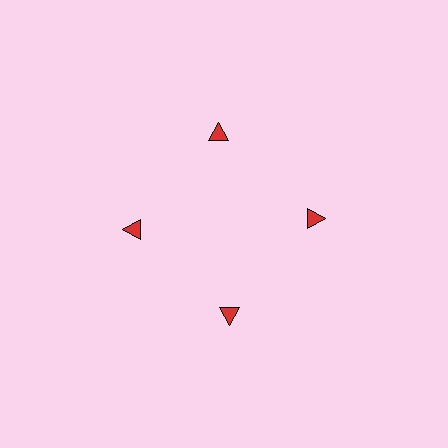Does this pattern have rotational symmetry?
Yes, this pattern has 4-fold rotational symmetry. It looks the same after rotating 90 degrees around the center.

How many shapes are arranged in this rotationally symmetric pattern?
There are 4 shapes, arranged in 4 groups of 1.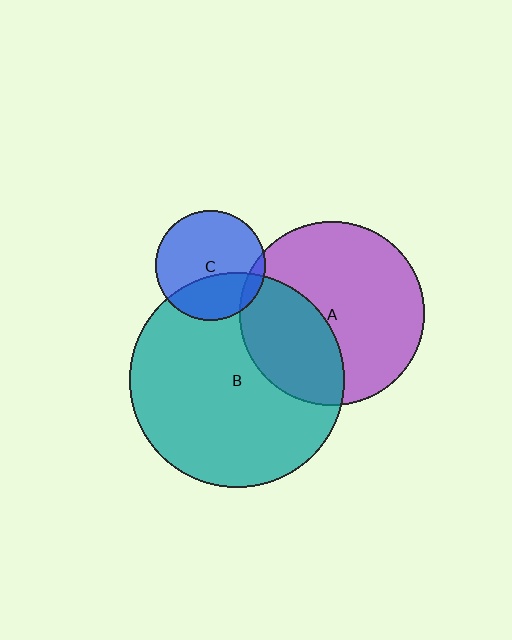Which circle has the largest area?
Circle B (teal).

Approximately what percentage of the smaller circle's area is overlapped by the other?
Approximately 35%.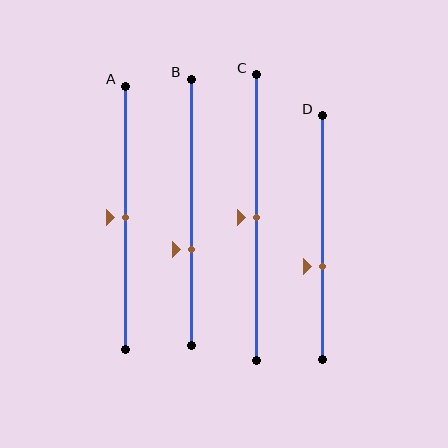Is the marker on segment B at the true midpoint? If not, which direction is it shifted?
No, the marker on segment B is shifted downward by about 14% of the segment length.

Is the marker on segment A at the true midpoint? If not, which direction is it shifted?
Yes, the marker on segment A is at the true midpoint.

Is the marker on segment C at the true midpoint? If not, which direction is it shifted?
Yes, the marker on segment C is at the true midpoint.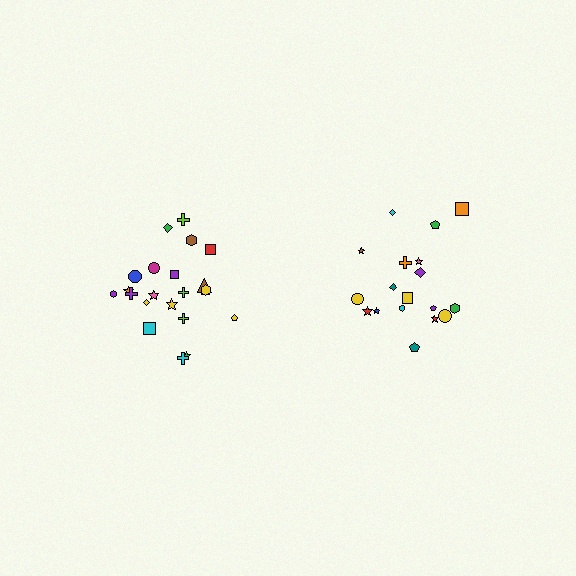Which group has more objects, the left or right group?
The left group.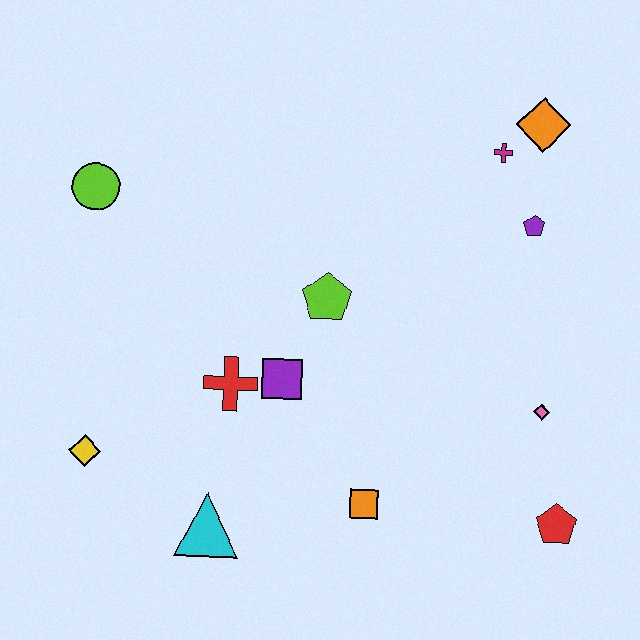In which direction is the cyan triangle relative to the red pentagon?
The cyan triangle is to the left of the red pentagon.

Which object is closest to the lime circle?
The red cross is closest to the lime circle.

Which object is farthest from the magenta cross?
The yellow diamond is farthest from the magenta cross.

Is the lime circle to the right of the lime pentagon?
No